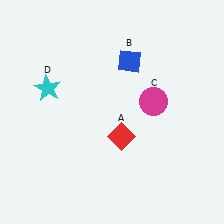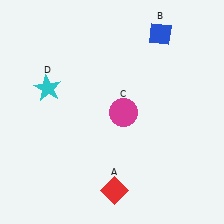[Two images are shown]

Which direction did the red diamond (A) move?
The red diamond (A) moved down.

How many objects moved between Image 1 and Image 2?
3 objects moved between the two images.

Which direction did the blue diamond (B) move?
The blue diamond (B) moved right.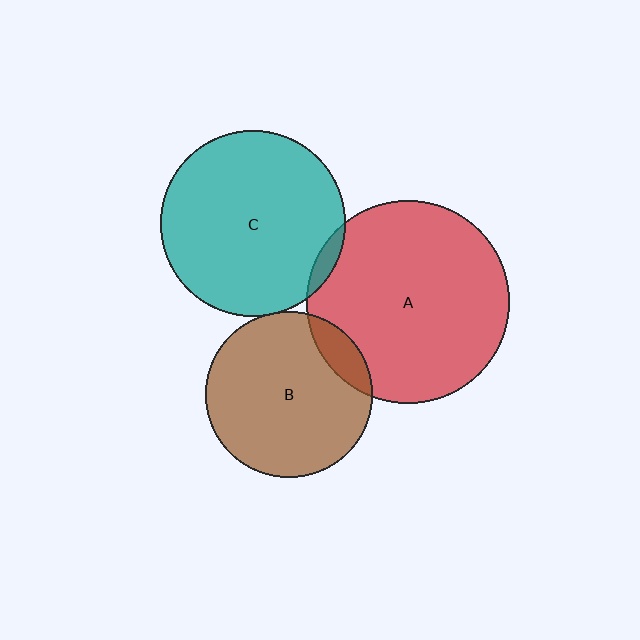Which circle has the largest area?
Circle A (red).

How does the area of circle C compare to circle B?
Approximately 1.2 times.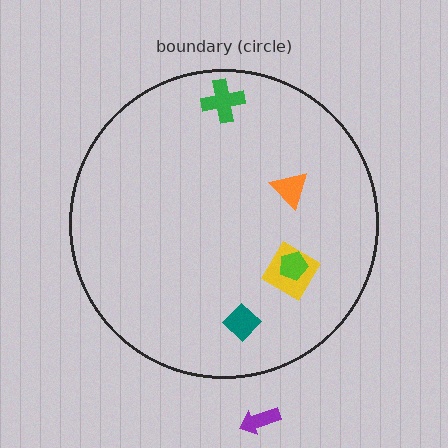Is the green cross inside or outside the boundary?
Inside.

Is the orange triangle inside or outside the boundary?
Inside.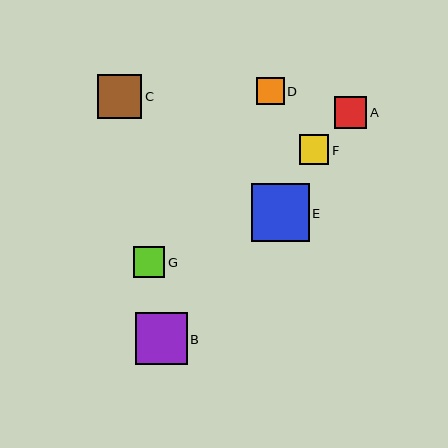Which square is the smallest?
Square D is the smallest with a size of approximately 27 pixels.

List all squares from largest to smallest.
From largest to smallest: E, B, C, A, G, F, D.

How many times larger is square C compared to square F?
Square C is approximately 1.5 times the size of square F.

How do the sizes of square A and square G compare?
Square A and square G are approximately the same size.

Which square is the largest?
Square E is the largest with a size of approximately 58 pixels.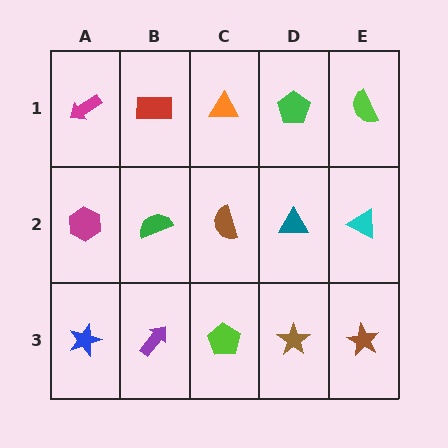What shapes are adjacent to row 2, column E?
A lime semicircle (row 1, column E), a brown star (row 3, column E), a teal triangle (row 2, column D).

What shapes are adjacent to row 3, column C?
A brown semicircle (row 2, column C), a purple arrow (row 3, column B), a brown star (row 3, column D).